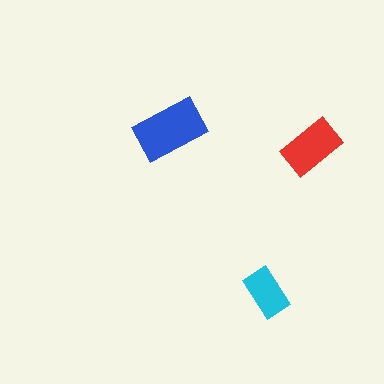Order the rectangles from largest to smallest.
the blue one, the red one, the cyan one.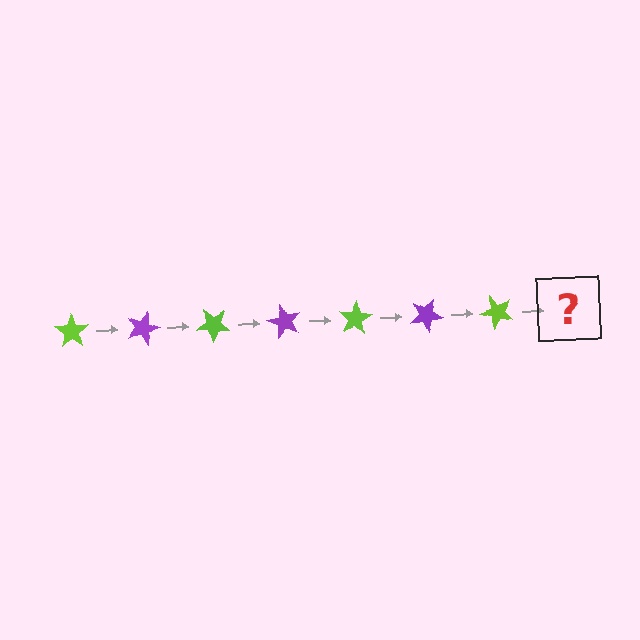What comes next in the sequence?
The next element should be a purple star, rotated 140 degrees from the start.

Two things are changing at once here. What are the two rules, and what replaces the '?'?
The two rules are that it rotates 20 degrees each step and the color cycles through lime and purple. The '?' should be a purple star, rotated 140 degrees from the start.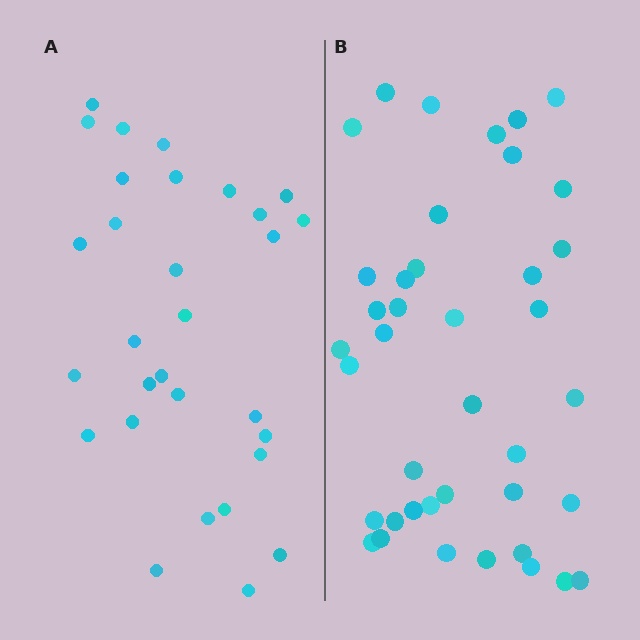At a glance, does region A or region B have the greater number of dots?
Region B (the right region) has more dots.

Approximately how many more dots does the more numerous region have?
Region B has roughly 10 or so more dots than region A.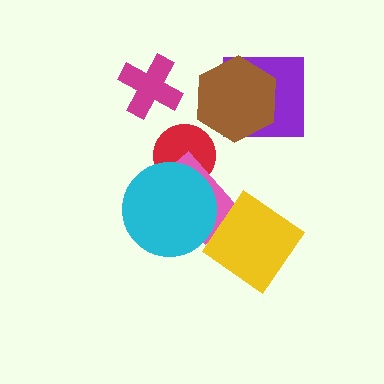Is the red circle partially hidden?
Yes, it is partially covered by another shape.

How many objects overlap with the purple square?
1 object overlaps with the purple square.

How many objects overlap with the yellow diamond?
0 objects overlap with the yellow diamond.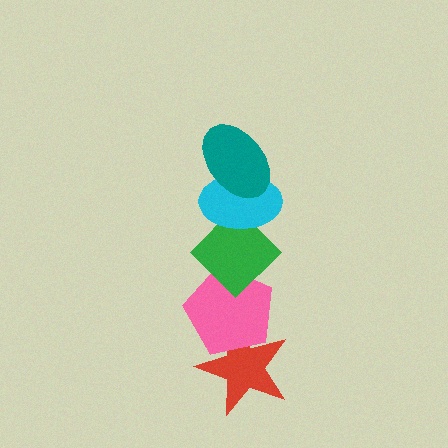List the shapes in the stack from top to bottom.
From top to bottom: the teal ellipse, the cyan ellipse, the green diamond, the pink pentagon, the red star.